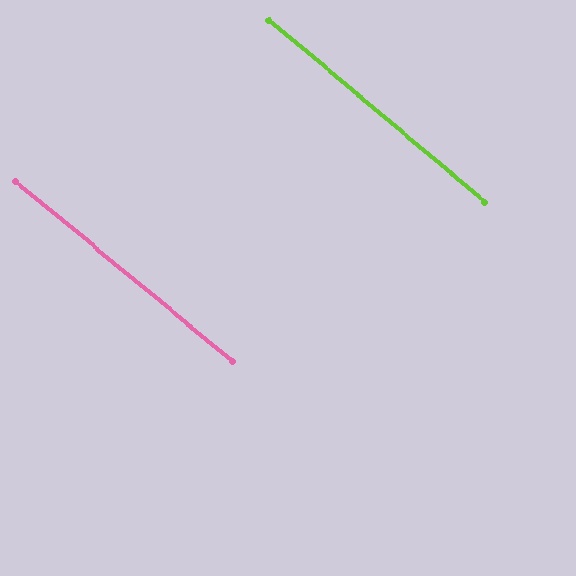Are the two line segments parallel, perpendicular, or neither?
Parallel — their directions differ by only 0.5°.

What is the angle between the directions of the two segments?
Approximately 0 degrees.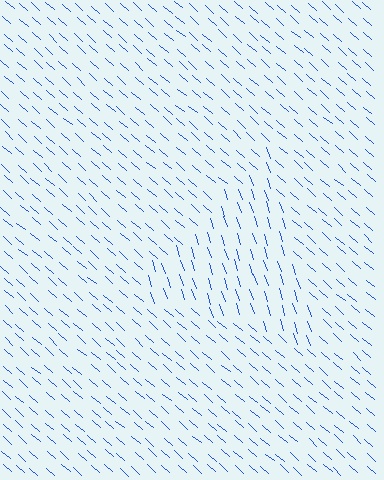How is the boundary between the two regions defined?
The boundary is defined purely by a change in line orientation (approximately 30 degrees difference). All lines are the same color and thickness.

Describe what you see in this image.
The image is filled with small blue line segments. A triangle region in the image has lines oriented differently from the surrounding lines, creating a visible texture boundary.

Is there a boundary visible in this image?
Yes, there is a texture boundary formed by a change in line orientation.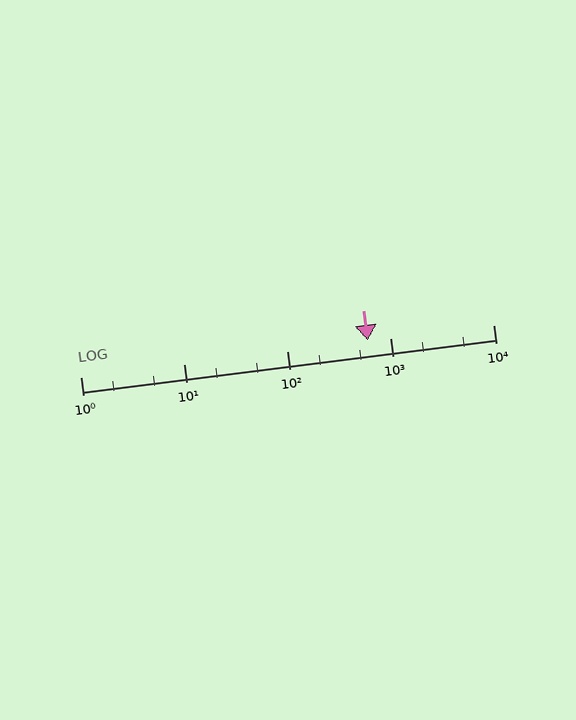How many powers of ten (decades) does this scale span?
The scale spans 4 decades, from 1 to 10000.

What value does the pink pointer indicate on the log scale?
The pointer indicates approximately 610.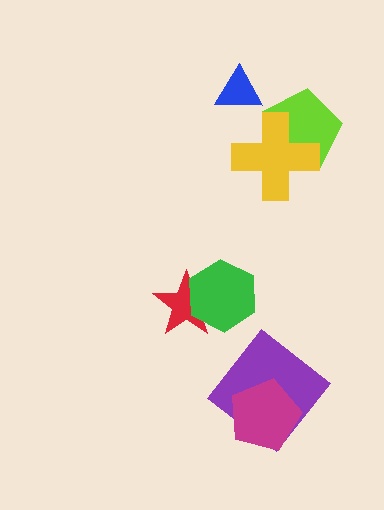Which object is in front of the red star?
The green hexagon is in front of the red star.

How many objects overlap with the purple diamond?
1 object overlaps with the purple diamond.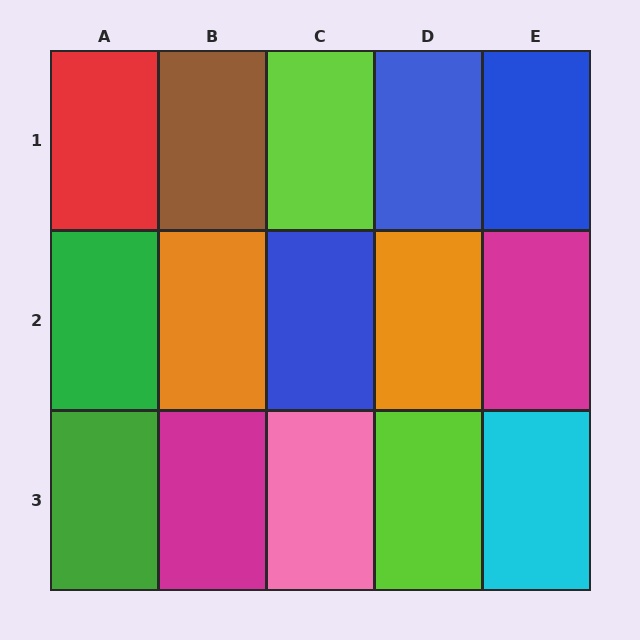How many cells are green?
2 cells are green.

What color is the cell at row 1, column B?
Brown.